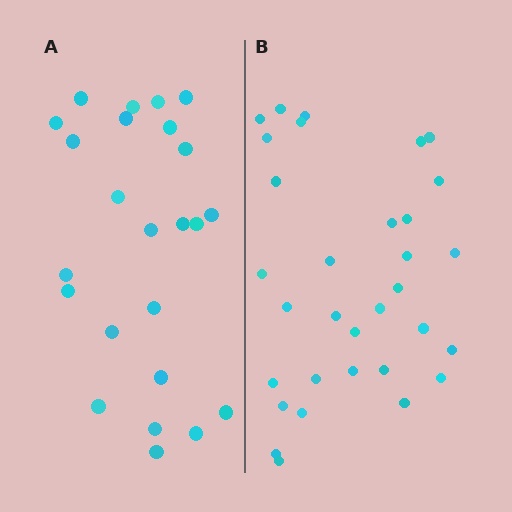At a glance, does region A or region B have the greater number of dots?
Region B (the right region) has more dots.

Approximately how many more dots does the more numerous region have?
Region B has roughly 8 or so more dots than region A.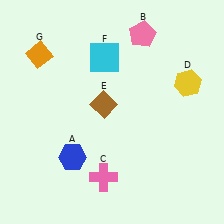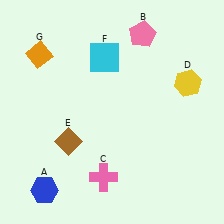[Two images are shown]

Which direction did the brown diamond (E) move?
The brown diamond (E) moved down.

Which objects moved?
The objects that moved are: the blue hexagon (A), the brown diamond (E).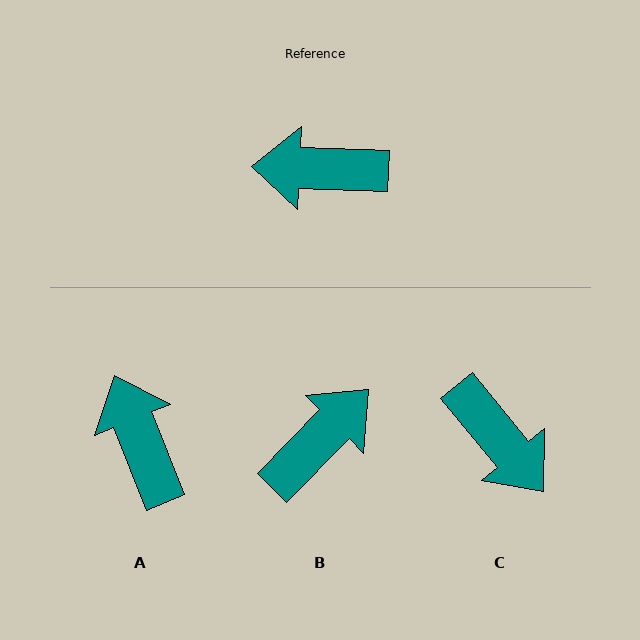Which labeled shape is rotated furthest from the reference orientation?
B, about 132 degrees away.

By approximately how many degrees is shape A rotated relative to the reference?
Approximately 66 degrees clockwise.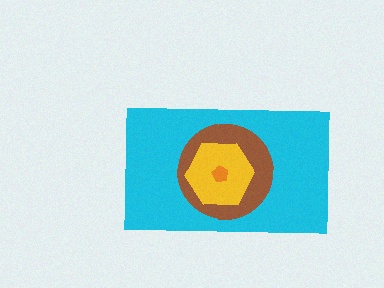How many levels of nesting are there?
4.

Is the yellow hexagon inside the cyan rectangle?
Yes.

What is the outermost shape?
The cyan rectangle.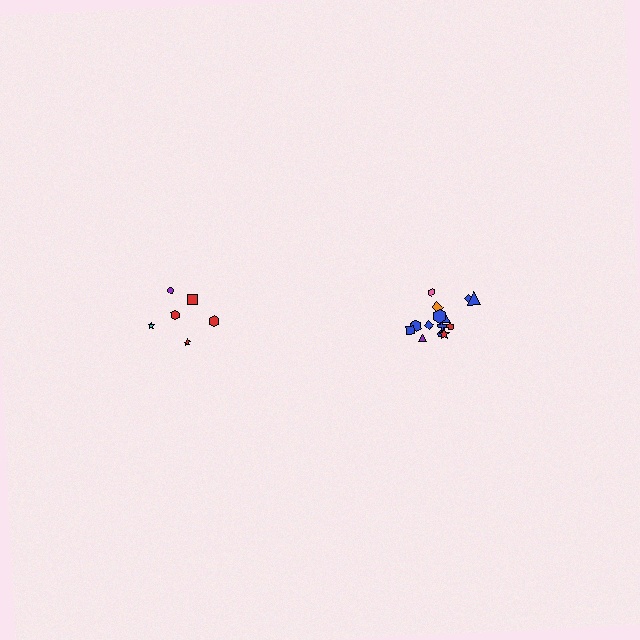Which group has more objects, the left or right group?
The right group.